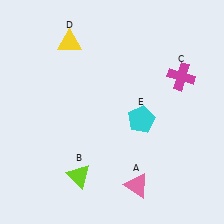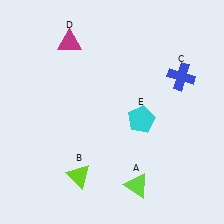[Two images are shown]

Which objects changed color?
A changed from pink to lime. C changed from magenta to blue. D changed from yellow to magenta.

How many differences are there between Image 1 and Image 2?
There are 3 differences between the two images.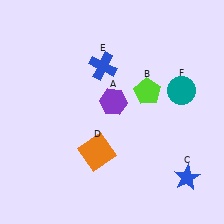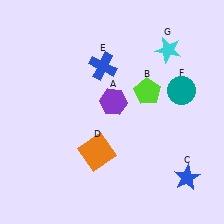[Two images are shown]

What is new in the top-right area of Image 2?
A cyan star (G) was added in the top-right area of Image 2.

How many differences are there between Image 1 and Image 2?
There is 1 difference between the two images.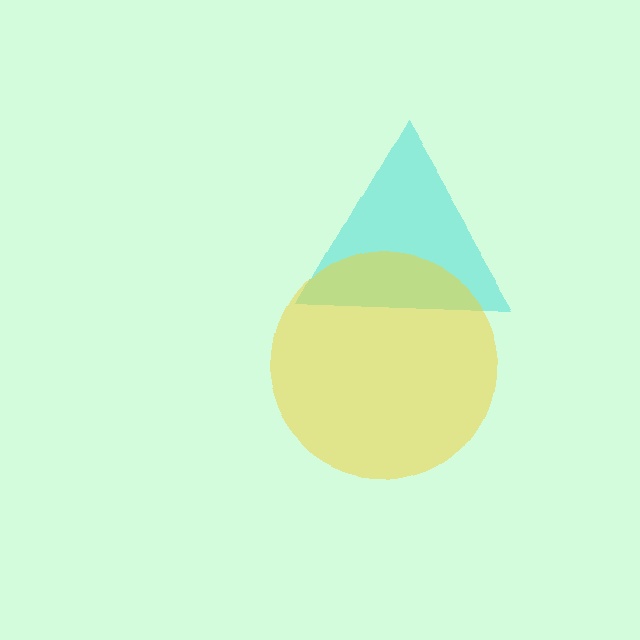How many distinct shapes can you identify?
There are 2 distinct shapes: a cyan triangle, a yellow circle.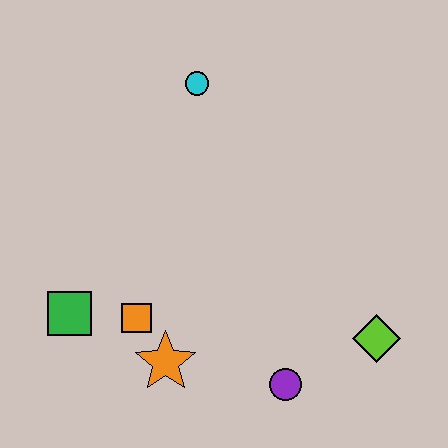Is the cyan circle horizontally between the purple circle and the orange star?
Yes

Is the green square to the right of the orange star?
No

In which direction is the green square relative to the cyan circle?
The green square is below the cyan circle.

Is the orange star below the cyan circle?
Yes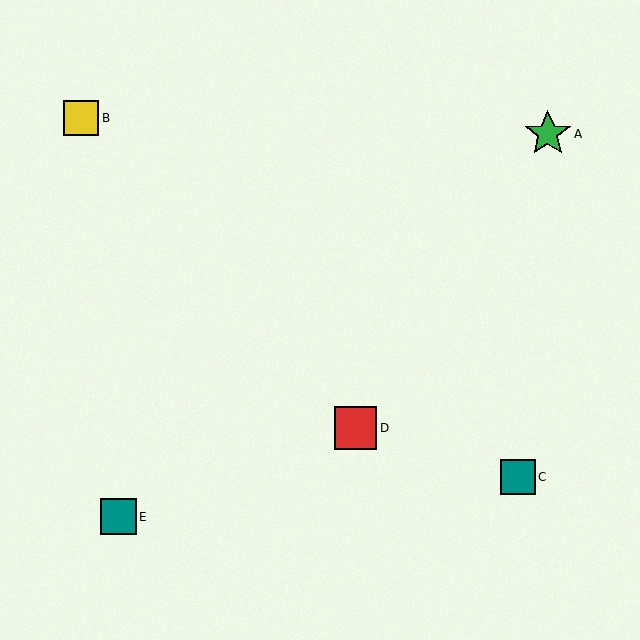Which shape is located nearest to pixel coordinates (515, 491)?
The teal square (labeled C) at (518, 477) is nearest to that location.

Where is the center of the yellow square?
The center of the yellow square is at (81, 118).